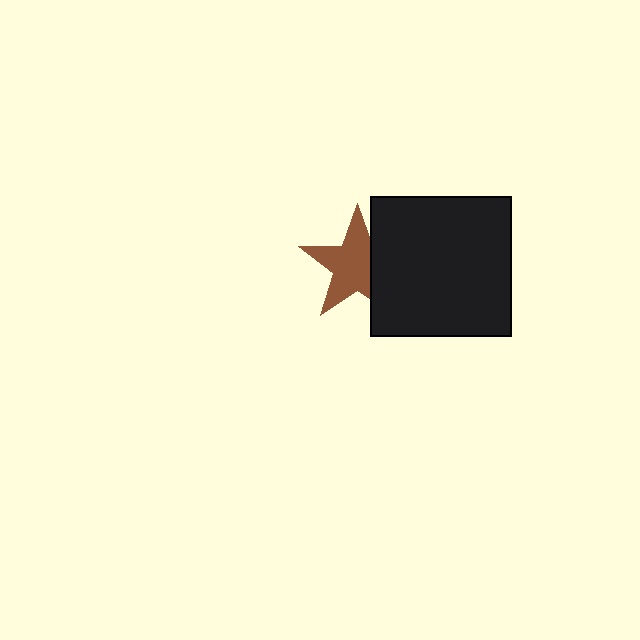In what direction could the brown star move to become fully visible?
The brown star could move left. That would shift it out from behind the black square entirely.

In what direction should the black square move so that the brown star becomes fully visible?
The black square should move right. That is the shortest direction to clear the overlap and leave the brown star fully visible.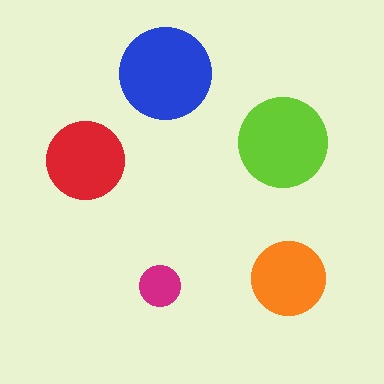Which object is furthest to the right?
The orange circle is rightmost.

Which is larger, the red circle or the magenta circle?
The red one.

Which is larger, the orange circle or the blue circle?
The blue one.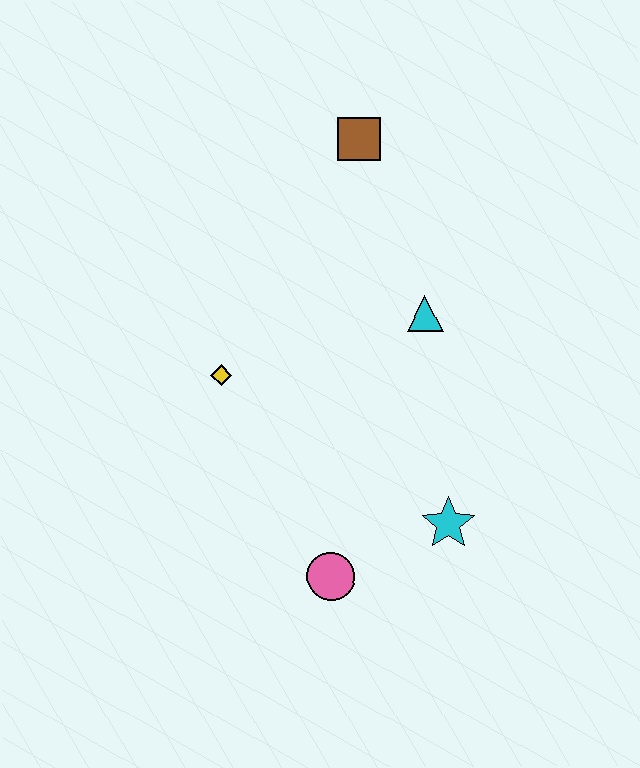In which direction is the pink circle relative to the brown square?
The pink circle is below the brown square.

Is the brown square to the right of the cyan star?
No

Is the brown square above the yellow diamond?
Yes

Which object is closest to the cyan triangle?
The brown square is closest to the cyan triangle.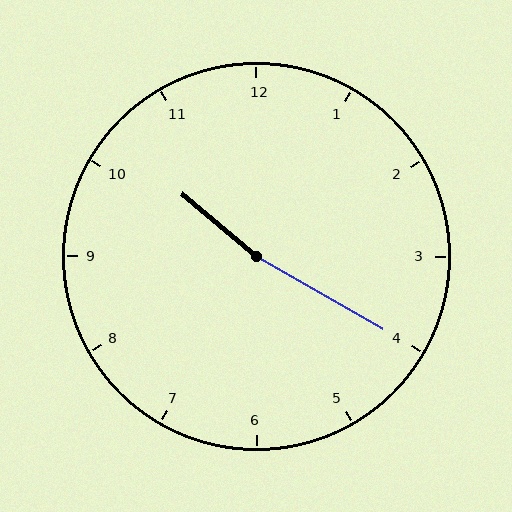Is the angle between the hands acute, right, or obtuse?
It is obtuse.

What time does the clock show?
10:20.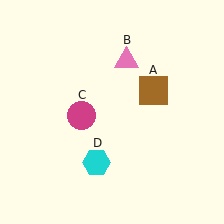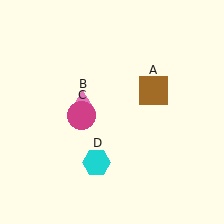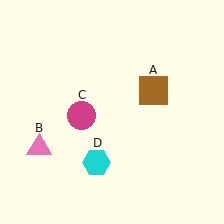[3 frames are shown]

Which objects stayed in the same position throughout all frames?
Brown square (object A) and magenta circle (object C) and cyan hexagon (object D) remained stationary.